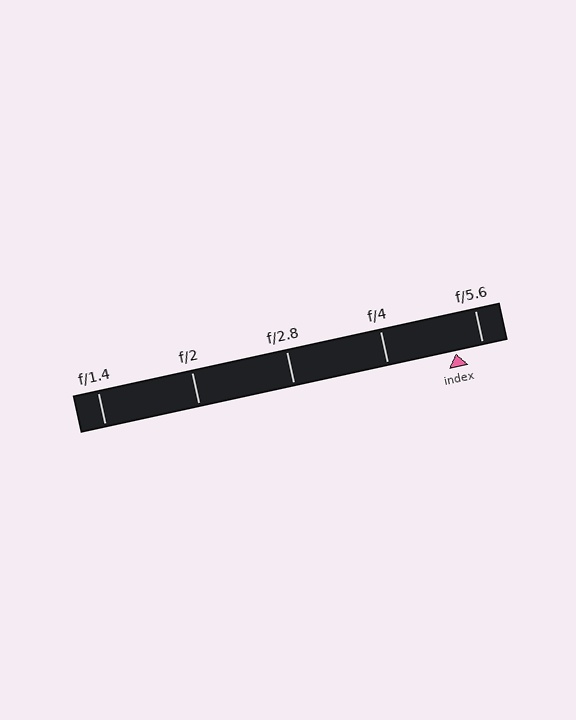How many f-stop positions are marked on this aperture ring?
There are 5 f-stop positions marked.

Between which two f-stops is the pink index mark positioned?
The index mark is between f/4 and f/5.6.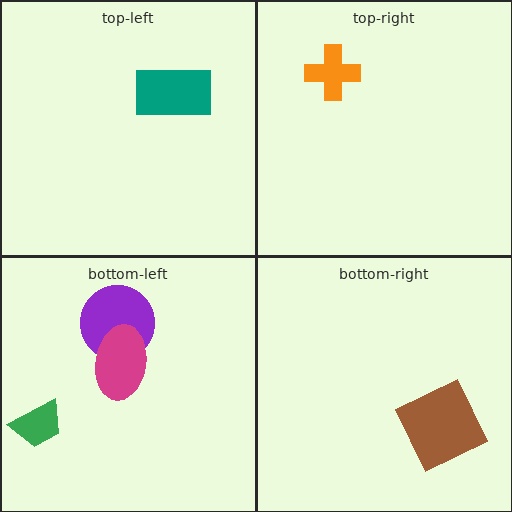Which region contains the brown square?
The bottom-right region.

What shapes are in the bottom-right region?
The brown square.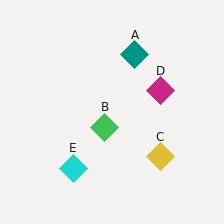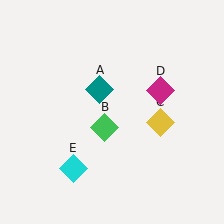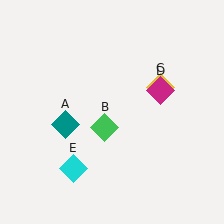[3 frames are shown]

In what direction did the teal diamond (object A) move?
The teal diamond (object A) moved down and to the left.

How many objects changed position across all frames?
2 objects changed position: teal diamond (object A), yellow diamond (object C).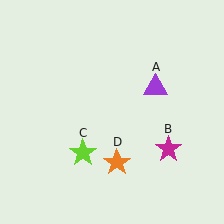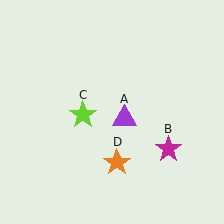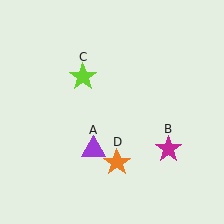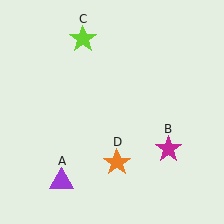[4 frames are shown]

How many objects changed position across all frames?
2 objects changed position: purple triangle (object A), lime star (object C).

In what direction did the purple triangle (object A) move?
The purple triangle (object A) moved down and to the left.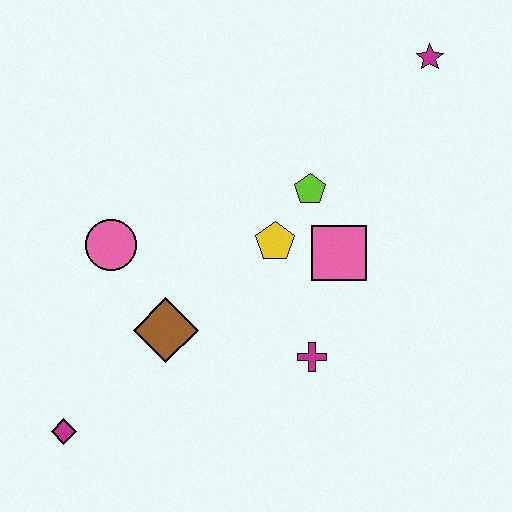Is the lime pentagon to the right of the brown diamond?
Yes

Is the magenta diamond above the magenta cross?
No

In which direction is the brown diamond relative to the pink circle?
The brown diamond is below the pink circle.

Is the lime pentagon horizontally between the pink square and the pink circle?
Yes